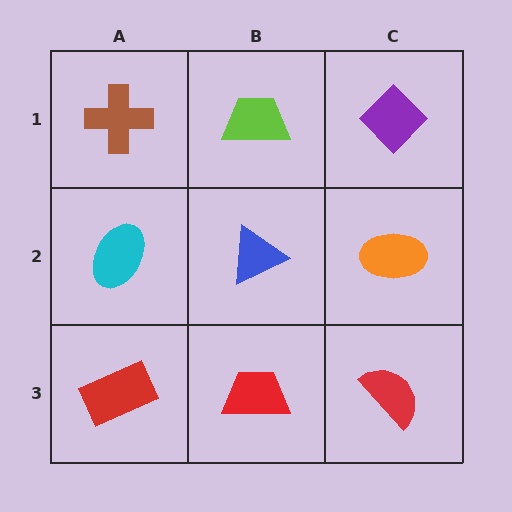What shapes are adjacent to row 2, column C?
A purple diamond (row 1, column C), a red semicircle (row 3, column C), a blue triangle (row 2, column B).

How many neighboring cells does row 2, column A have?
3.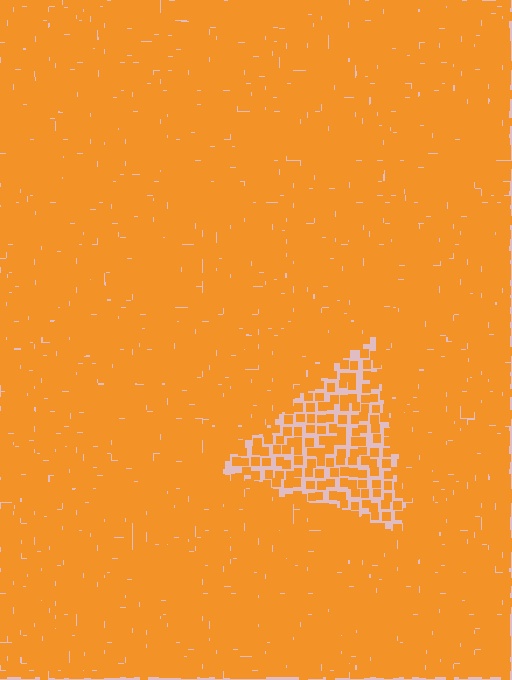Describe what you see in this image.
The image contains small orange elements arranged at two different densities. A triangle-shaped region is visible where the elements are less densely packed than the surrounding area.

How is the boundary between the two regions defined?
The boundary is defined by a change in element density (approximately 2.4x ratio). All elements are the same color, size, and shape.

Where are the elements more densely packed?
The elements are more densely packed outside the triangle boundary.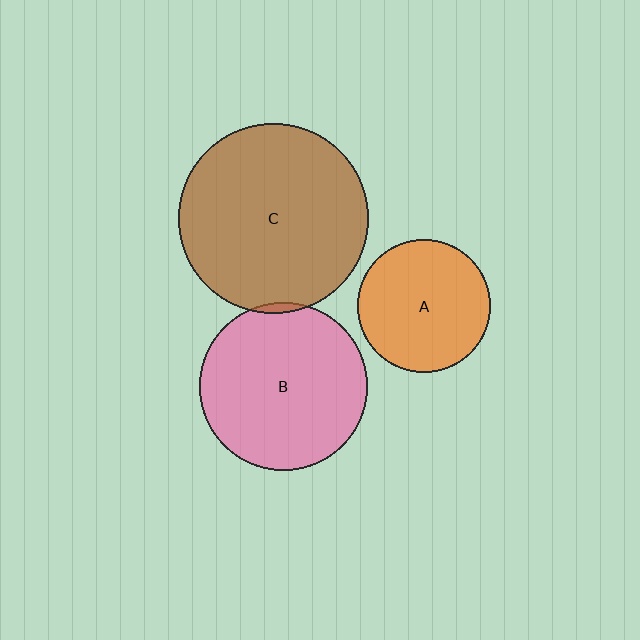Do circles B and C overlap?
Yes.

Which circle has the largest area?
Circle C (brown).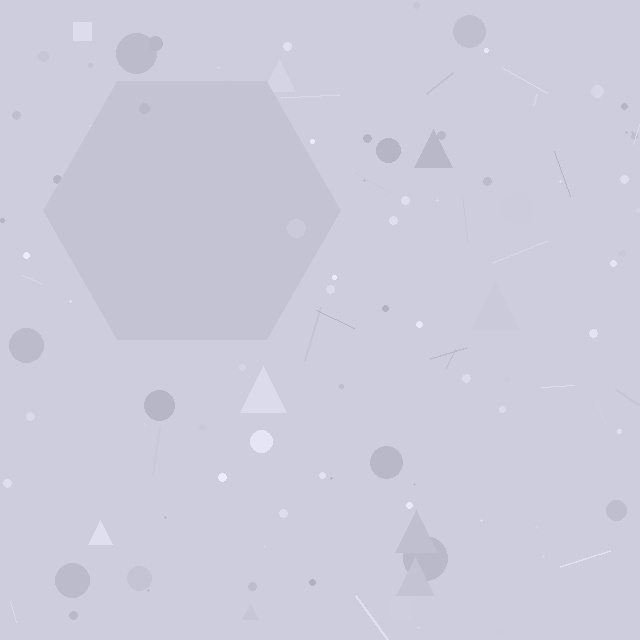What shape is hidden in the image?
A hexagon is hidden in the image.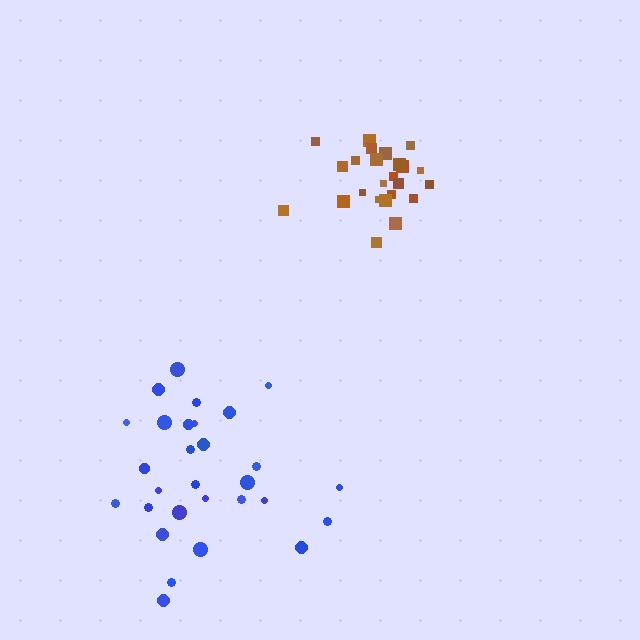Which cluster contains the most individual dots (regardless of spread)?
Blue (29).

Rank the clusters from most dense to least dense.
brown, blue.